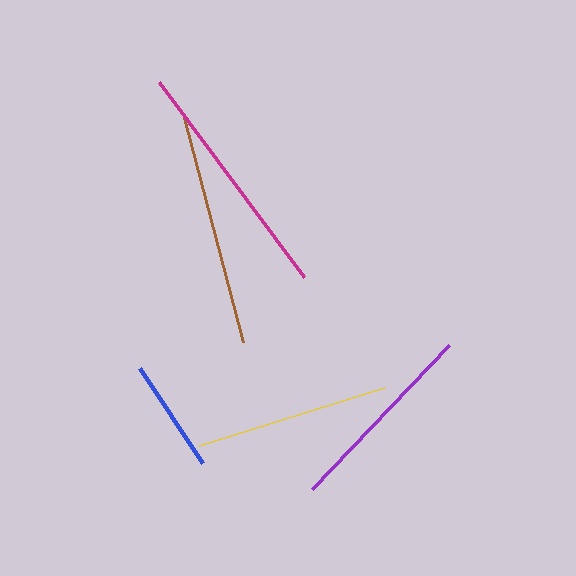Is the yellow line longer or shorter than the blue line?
The yellow line is longer than the blue line.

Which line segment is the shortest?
The blue line is the shortest at approximately 113 pixels.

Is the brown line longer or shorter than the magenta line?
The magenta line is longer than the brown line.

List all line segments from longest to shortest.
From longest to shortest: magenta, brown, purple, yellow, blue.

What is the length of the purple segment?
The purple segment is approximately 199 pixels long.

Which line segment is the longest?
The magenta line is the longest at approximately 244 pixels.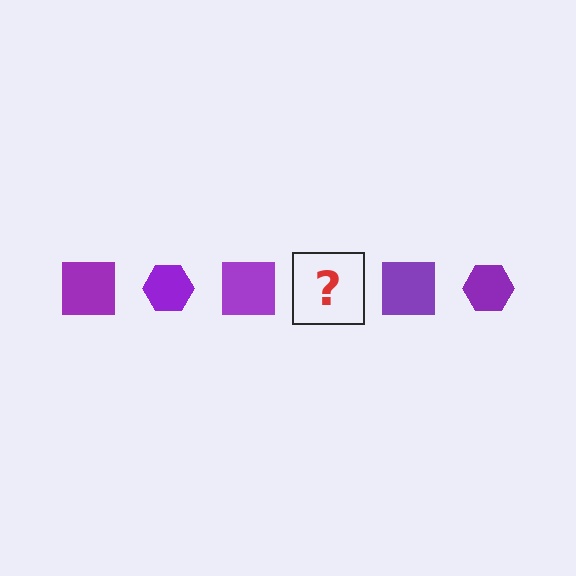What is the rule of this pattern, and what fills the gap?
The rule is that the pattern cycles through square, hexagon shapes in purple. The gap should be filled with a purple hexagon.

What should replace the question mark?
The question mark should be replaced with a purple hexagon.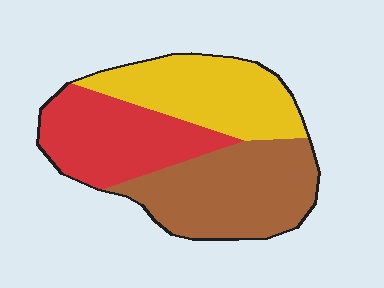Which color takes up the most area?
Brown, at roughly 40%.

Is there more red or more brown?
Brown.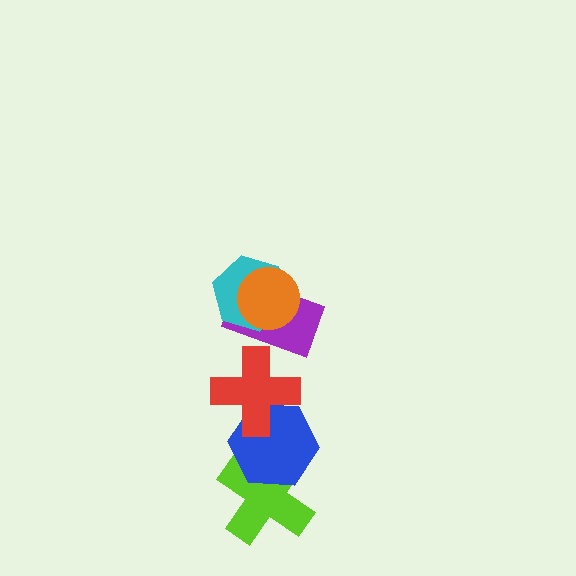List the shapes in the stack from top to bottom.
From top to bottom: the orange circle, the cyan hexagon, the purple rectangle, the red cross, the blue hexagon, the lime cross.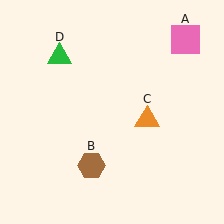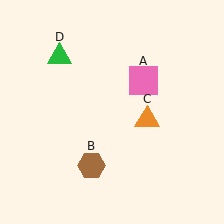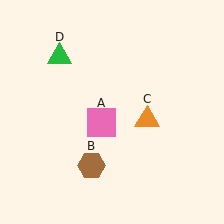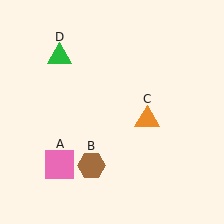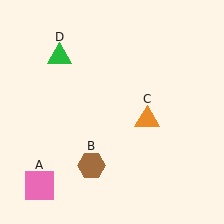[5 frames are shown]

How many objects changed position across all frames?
1 object changed position: pink square (object A).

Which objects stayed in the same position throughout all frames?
Brown hexagon (object B) and orange triangle (object C) and green triangle (object D) remained stationary.